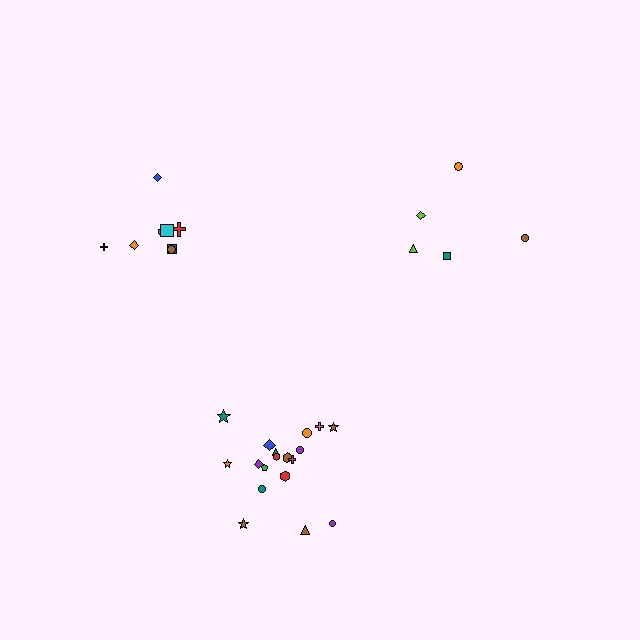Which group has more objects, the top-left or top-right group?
The top-left group.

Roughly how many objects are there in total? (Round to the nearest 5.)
Roughly 30 objects in total.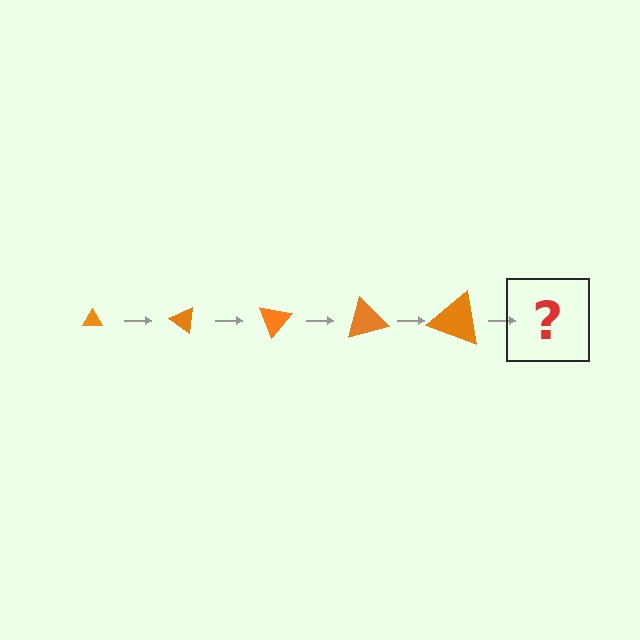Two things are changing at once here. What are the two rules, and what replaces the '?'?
The two rules are that the triangle grows larger each step and it rotates 35 degrees each step. The '?' should be a triangle, larger than the previous one and rotated 175 degrees from the start.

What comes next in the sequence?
The next element should be a triangle, larger than the previous one and rotated 175 degrees from the start.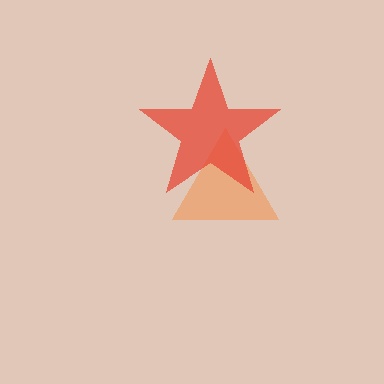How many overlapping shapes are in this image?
There are 2 overlapping shapes in the image.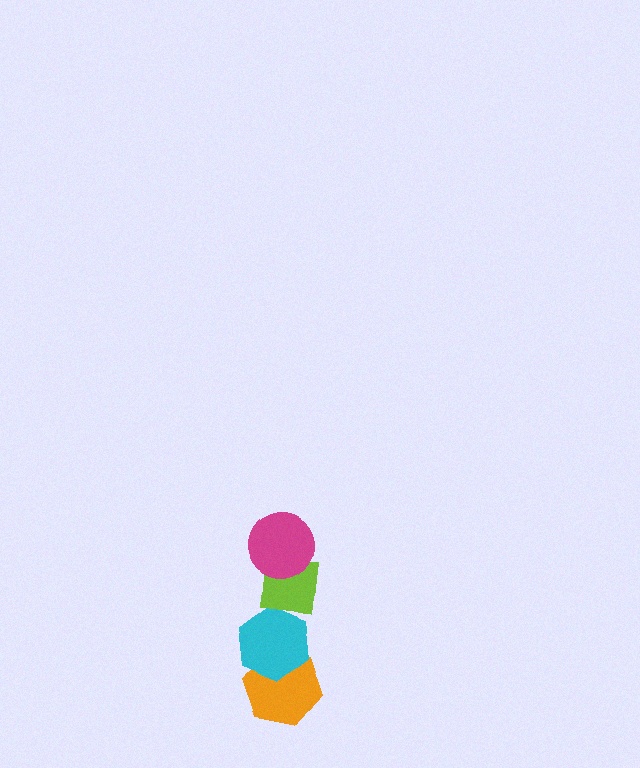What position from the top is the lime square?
The lime square is 2nd from the top.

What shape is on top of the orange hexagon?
The cyan hexagon is on top of the orange hexagon.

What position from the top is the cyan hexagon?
The cyan hexagon is 3rd from the top.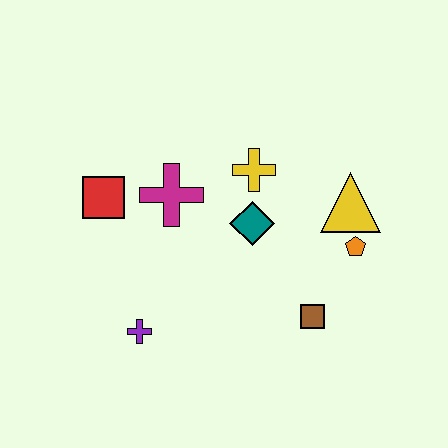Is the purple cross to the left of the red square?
No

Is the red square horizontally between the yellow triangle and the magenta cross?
No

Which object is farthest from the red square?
The orange pentagon is farthest from the red square.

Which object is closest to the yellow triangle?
The orange pentagon is closest to the yellow triangle.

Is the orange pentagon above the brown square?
Yes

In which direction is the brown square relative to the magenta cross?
The brown square is to the right of the magenta cross.